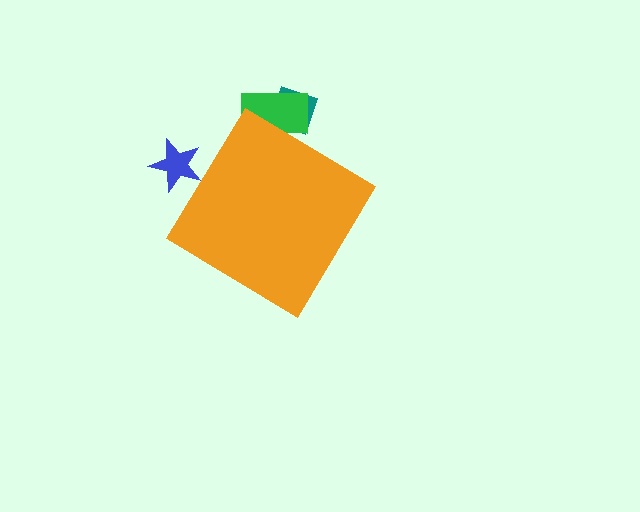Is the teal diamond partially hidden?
Yes, the teal diamond is partially hidden behind the orange diamond.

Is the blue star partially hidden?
Yes, the blue star is partially hidden behind the orange diamond.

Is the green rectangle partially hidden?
Yes, the green rectangle is partially hidden behind the orange diamond.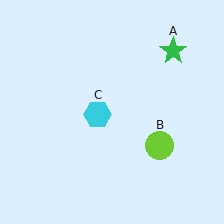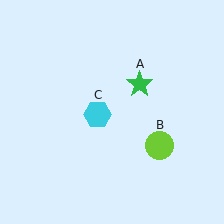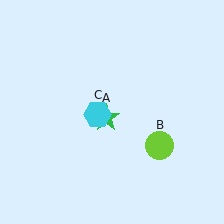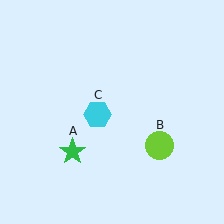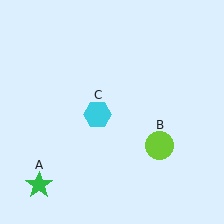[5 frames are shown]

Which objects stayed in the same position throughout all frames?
Lime circle (object B) and cyan hexagon (object C) remained stationary.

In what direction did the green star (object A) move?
The green star (object A) moved down and to the left.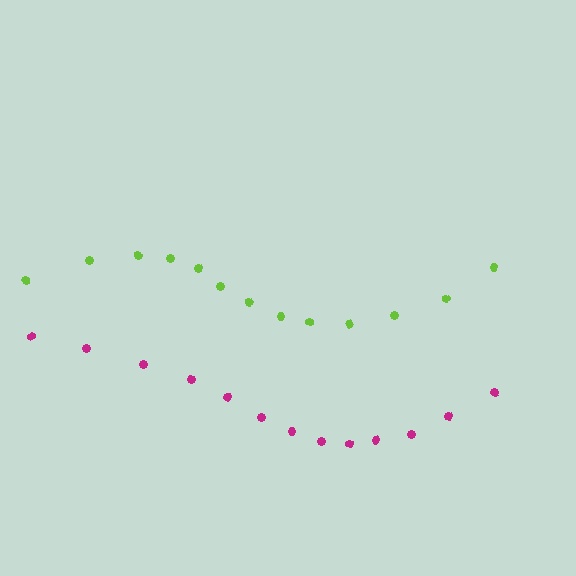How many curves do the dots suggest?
There are 2 distinct paths.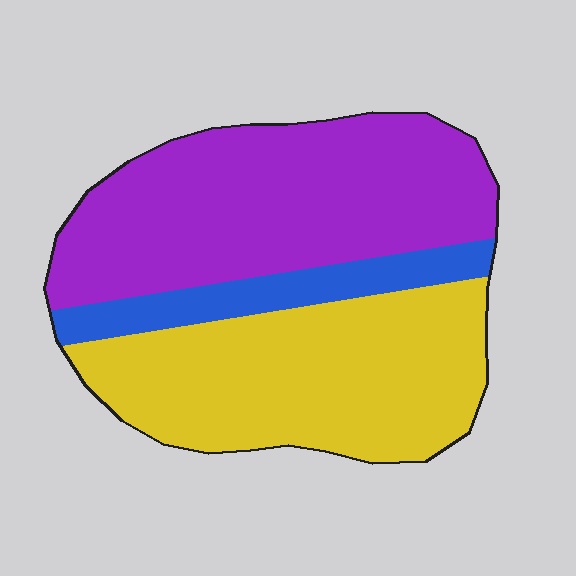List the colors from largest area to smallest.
From largest to smallest: purple, yellow, blue.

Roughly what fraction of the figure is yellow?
Yellow takes up about two fifths (2/5) of the figure.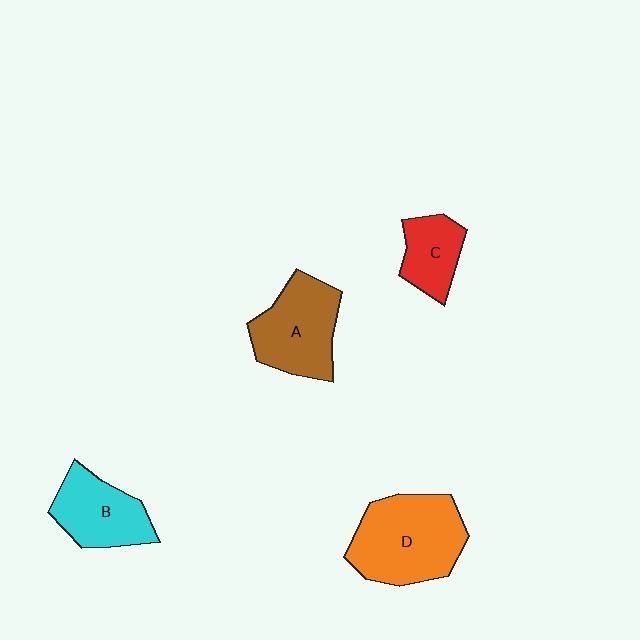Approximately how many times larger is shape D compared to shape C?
Approximately 2.1 times.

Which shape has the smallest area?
Shape C (red).